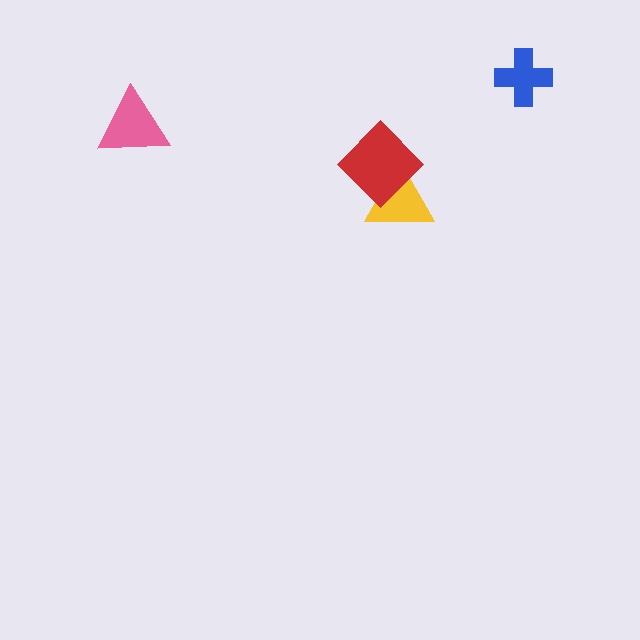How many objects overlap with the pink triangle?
0 objects overlap with the pink triangle.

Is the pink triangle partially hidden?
No, no other shape covers it.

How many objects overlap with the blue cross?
0 objects overlap with the blue cross.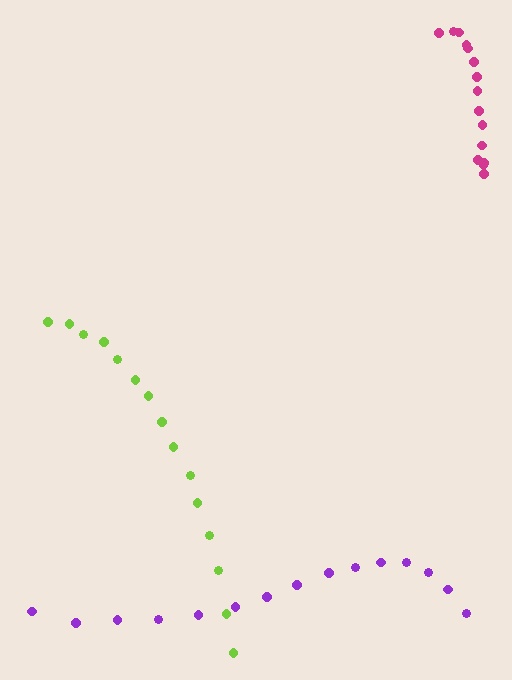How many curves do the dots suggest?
There are 3 distinct paths.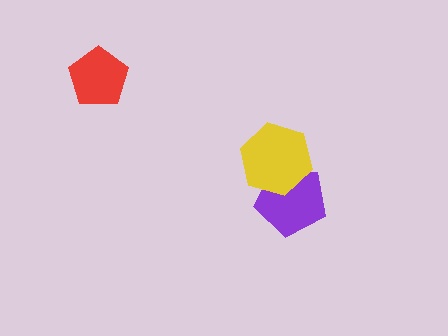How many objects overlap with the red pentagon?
0 objects overlap with the red pentagon.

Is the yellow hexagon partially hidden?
No, no other shape covers it.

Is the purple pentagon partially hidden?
Yes, it is partially covered by another shape.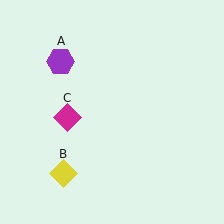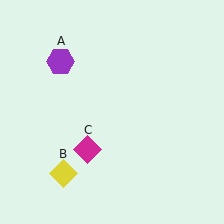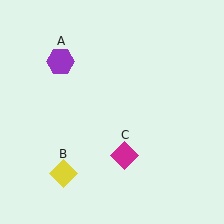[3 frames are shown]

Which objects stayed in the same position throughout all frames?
Purple hexagon (object A) and yellow diamond (object B) remained stationary.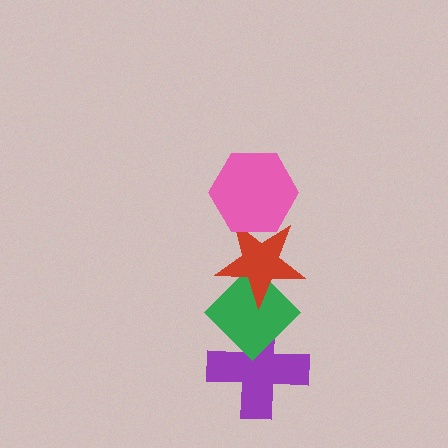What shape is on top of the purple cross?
The green diamond is on top of the purple cross.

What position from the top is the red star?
The red star is 2nd from the top.